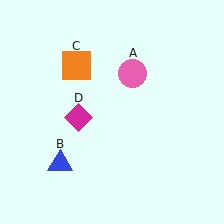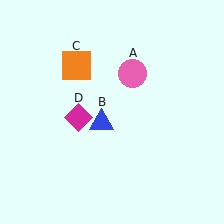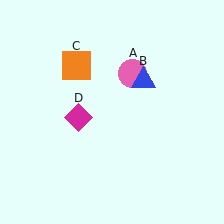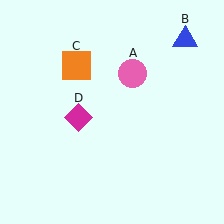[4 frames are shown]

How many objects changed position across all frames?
1 object changed position: blue triangle (object B).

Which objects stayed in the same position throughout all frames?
Pink circle (object A) and orange square (object C) and magenta diamond (object D) remained stationary.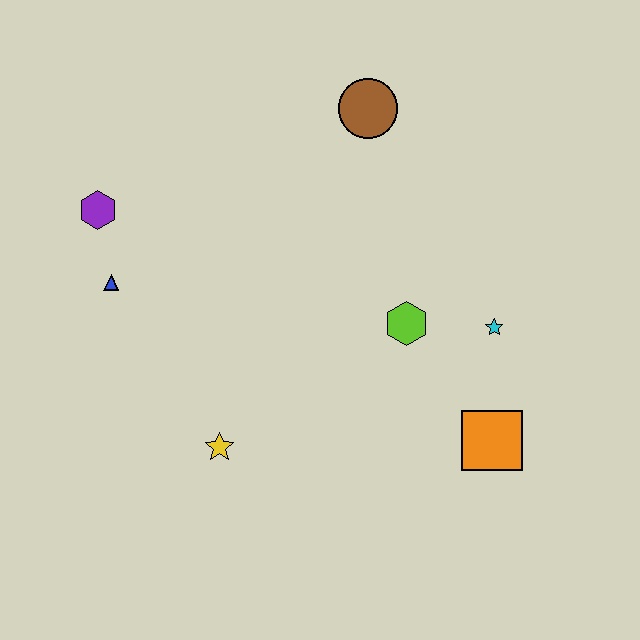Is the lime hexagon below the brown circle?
Yes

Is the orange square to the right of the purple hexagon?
Yes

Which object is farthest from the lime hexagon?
The purple hexagon is farthest from the lime hexagon.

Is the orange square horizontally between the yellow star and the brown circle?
No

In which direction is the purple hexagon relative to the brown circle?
The purple hexagon is to the left of the brown circle.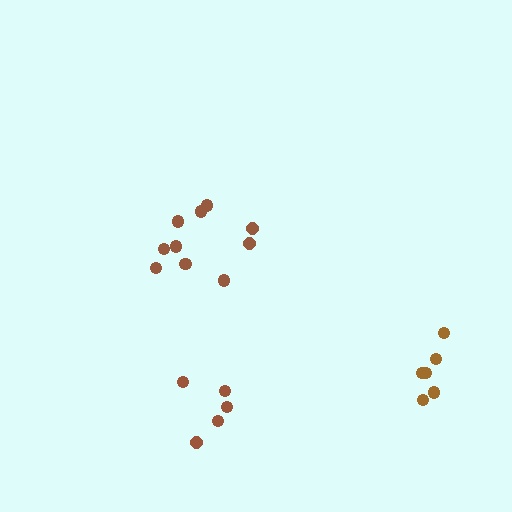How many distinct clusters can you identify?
There are 3 distinct clusters.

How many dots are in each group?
Group 1: 10 dots, Group 2: 5 dots, Group 3: 6 dots (21 total).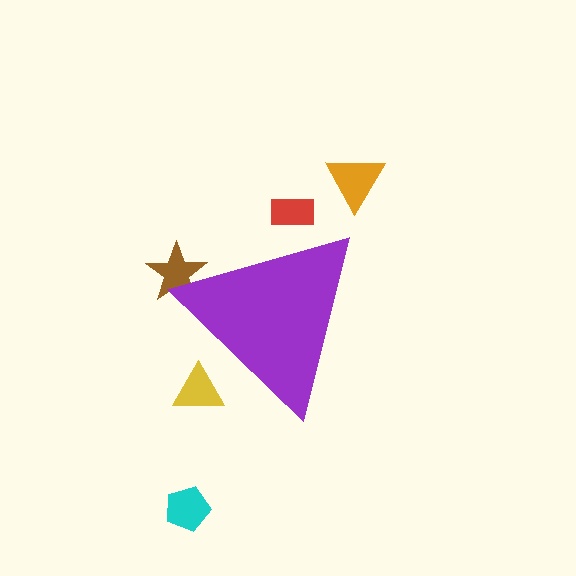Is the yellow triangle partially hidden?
Yes, the yellow triangle is partially hidden behind the purple triangle.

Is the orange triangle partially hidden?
No, the orange triangle is fully visible.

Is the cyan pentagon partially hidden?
No, the cyan pentagon is fully visible.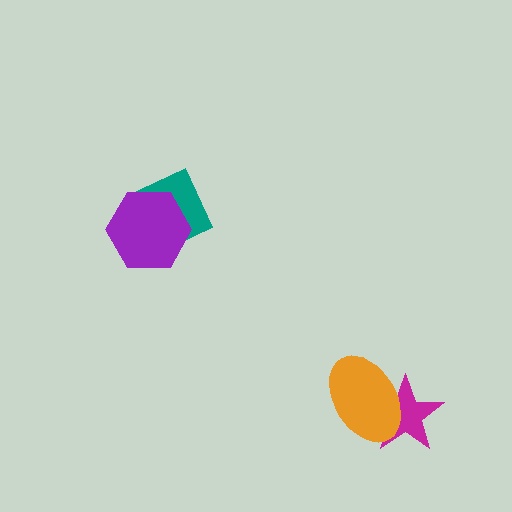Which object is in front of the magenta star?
The orange ellipse is in front of the magenta star.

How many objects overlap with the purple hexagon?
1 object overlaps with the purple hexagon.